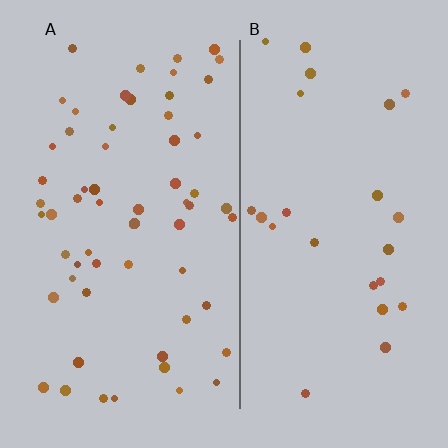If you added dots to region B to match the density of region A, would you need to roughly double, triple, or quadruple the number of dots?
Approximately double.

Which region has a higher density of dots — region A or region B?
A (the left).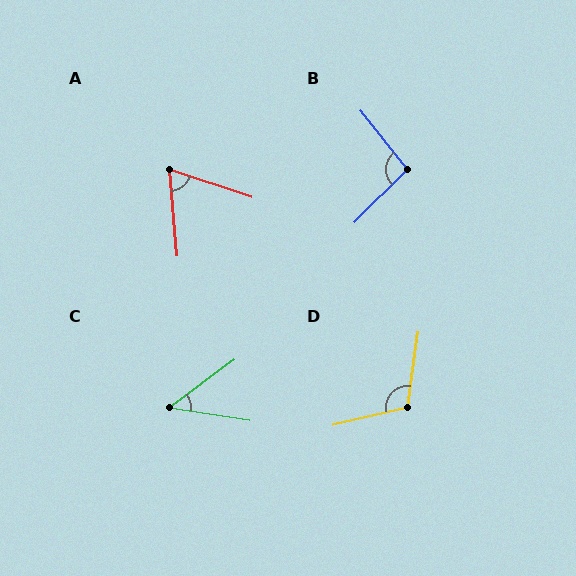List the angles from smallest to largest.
C (45°), A (66°), B (97°), D (111°).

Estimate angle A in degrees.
Approximately 66 degrees.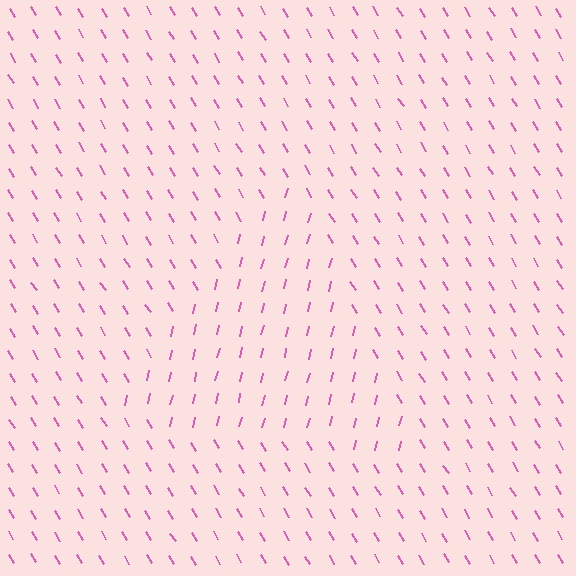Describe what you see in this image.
The image is filled with small pink line segments. A triangle region in the image has lines oriented differently from the surrounding lines, creating a visible texture boundary.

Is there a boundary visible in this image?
Yes, there is a texture boundary formed by a change in line orientation.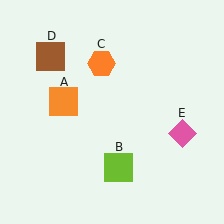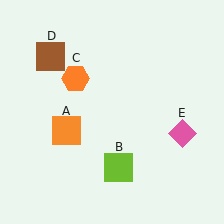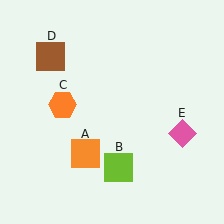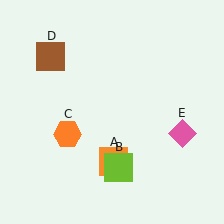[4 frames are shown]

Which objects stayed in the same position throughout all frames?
Lime square (object B) and brown square (object D) and pink diamond (object E) remained stationary.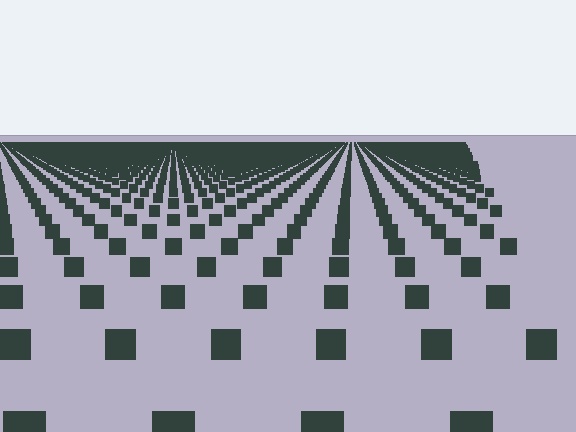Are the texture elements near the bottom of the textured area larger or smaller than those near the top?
Larger. Near the bottom, elements are closer to the viewer and appear at a bigger on-screen size.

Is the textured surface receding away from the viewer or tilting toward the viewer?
The surface is receding away from the viewer. Texture elements get smaller and denser toward the top.